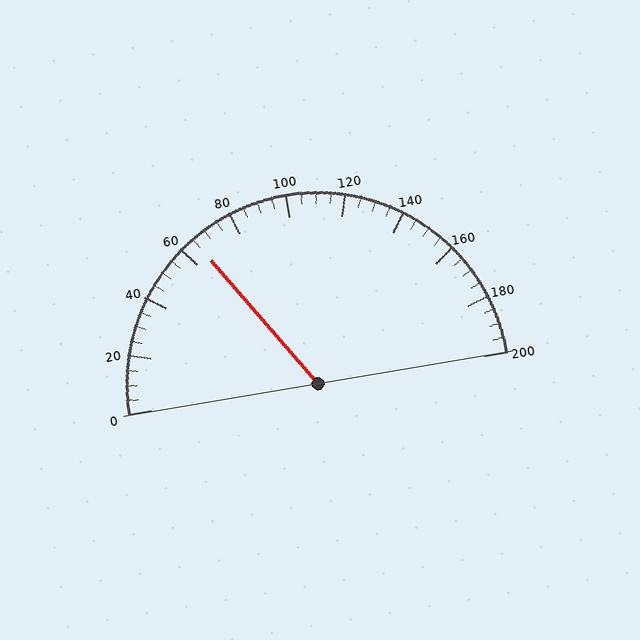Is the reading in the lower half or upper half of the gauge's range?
The reading is in the lower half of the range (0 to 200).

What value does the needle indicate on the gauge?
The needle indicates approximately 65.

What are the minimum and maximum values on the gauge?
The gauge ranges from 0 to 200.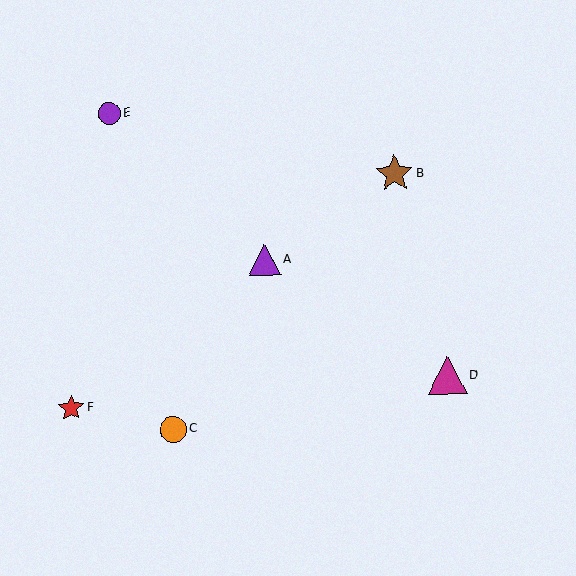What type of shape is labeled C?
Shape C is an orange circle.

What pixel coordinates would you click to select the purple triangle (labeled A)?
Click at (265, 260) to select the purple triangle A.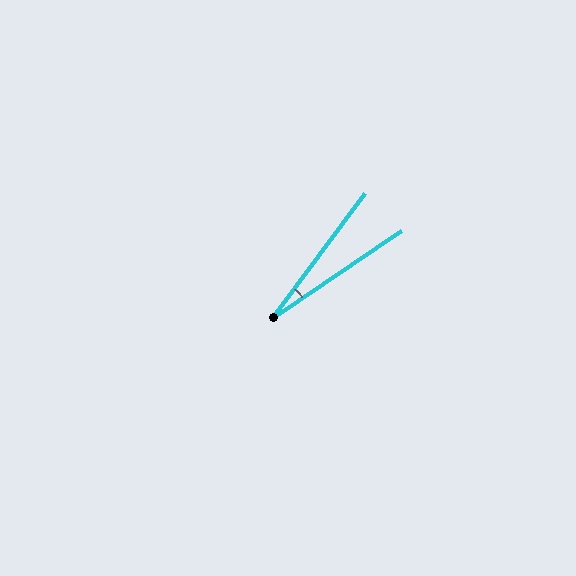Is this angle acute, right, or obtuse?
It is acute.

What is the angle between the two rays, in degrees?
Approximately 19 degrees.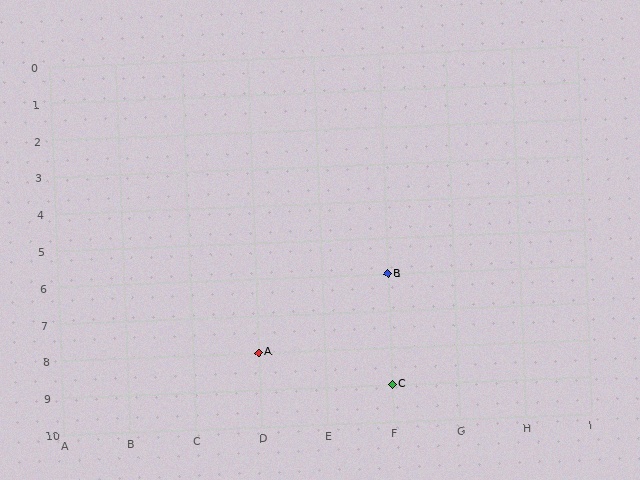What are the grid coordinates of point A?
Point A is at grid coordinates (D, 8).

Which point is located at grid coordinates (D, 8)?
Point A is at (D, 8).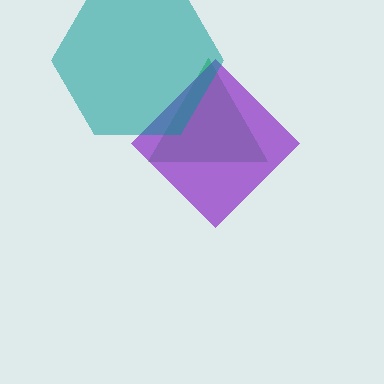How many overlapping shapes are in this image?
There are 3 overlapping shapes in the image.